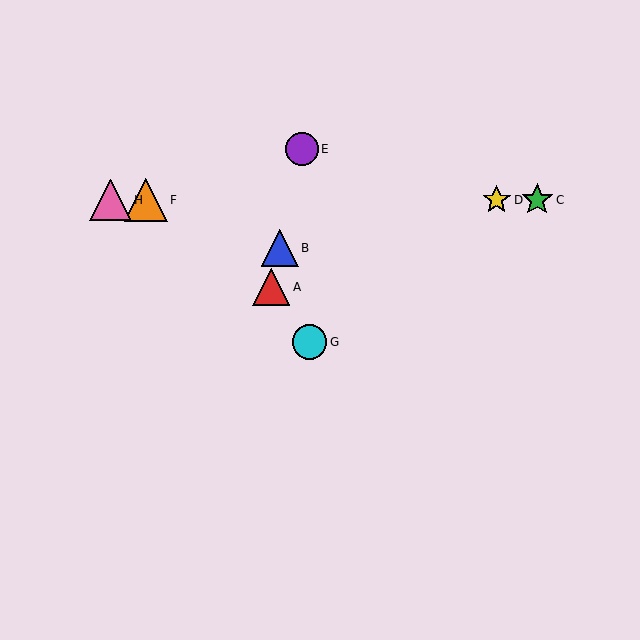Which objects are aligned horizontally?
Objects C, D, F, H are aligned horizontally.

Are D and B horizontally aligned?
No, D is at y≈200 and B is at y≈248.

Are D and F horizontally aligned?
Yes, both are at y≈200.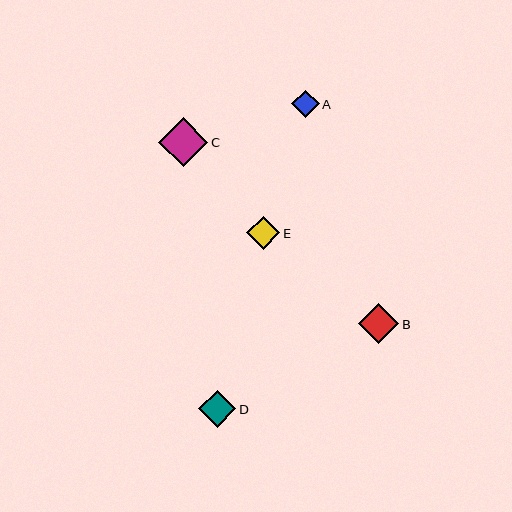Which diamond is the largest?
Diamond C is the largest with a size of approximately 49 pixels.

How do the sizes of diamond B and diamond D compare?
Diamond B and diamond D are approximately the same size.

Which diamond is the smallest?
Diamond A is the smallest with a size of approximately 27 pixels.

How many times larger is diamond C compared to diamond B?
Diamond C is approximately 1.2 times the size of diamond B.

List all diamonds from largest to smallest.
From largest to smallest: C, B, D, E, A.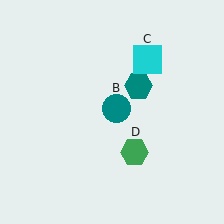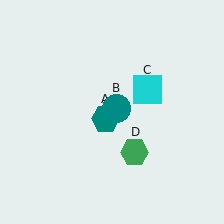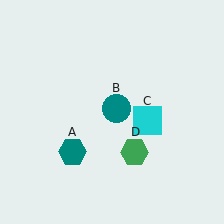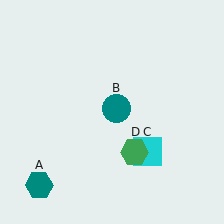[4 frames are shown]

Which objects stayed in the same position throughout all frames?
Teal circle (object B) and green hexagon (object D) remained stationary.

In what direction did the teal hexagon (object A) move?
The teal hexagon (object A) moved down and to the left.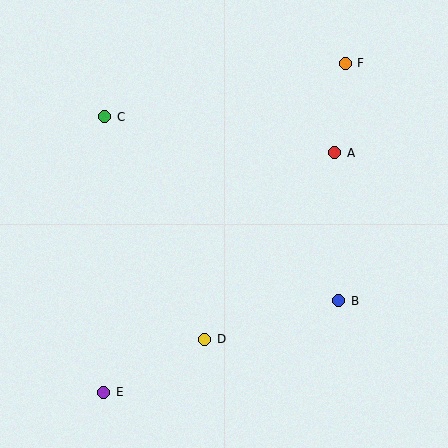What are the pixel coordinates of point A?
Point A is at (335, 153).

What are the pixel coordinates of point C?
Point C is at (105, 117).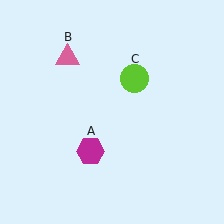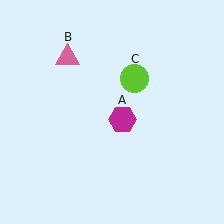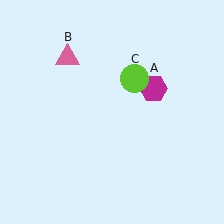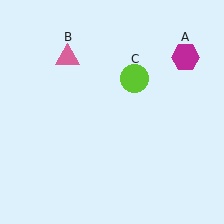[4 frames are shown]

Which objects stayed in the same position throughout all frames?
Pink triangle (object B) and lime circle (object C) remained stationary.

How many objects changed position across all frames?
1 object changed position: magenta hexagon (object A).